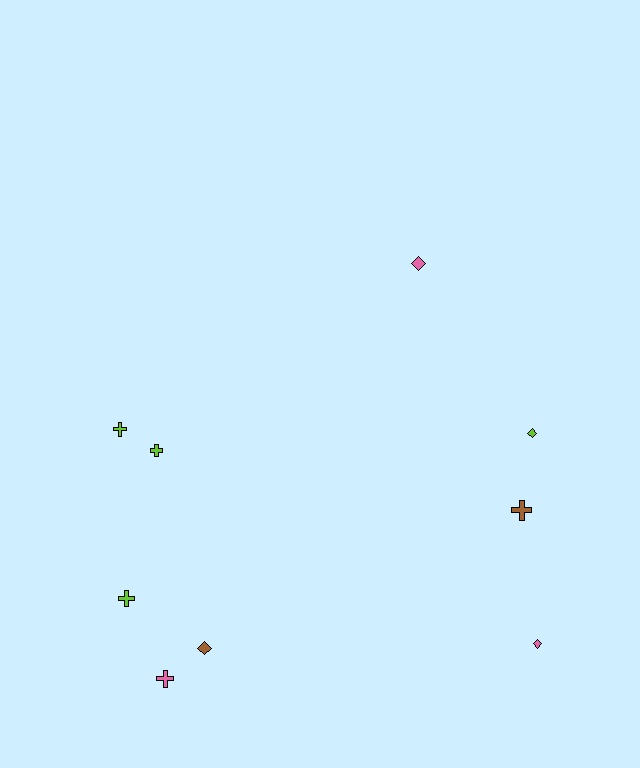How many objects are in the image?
There are 9 objects.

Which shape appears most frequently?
Cross, with 5 objects.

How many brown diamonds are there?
There is 1 brown diamond.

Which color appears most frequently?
Lime, with 4 objects.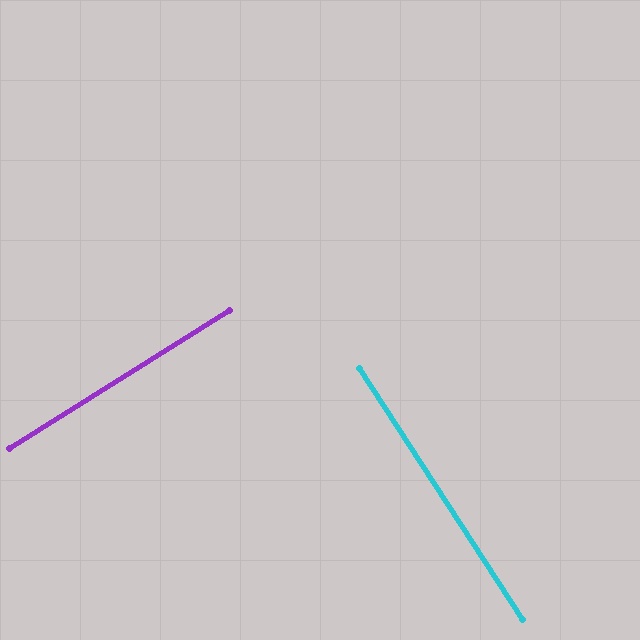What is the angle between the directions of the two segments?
Approximately 89 degrees.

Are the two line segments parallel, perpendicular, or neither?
Perpendicular — they meet at approximately 89°.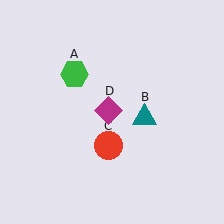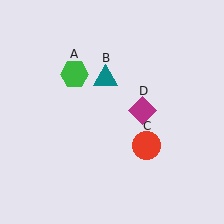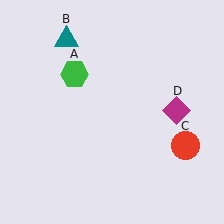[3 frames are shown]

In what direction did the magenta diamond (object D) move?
The magenta diamond (object D) moved right.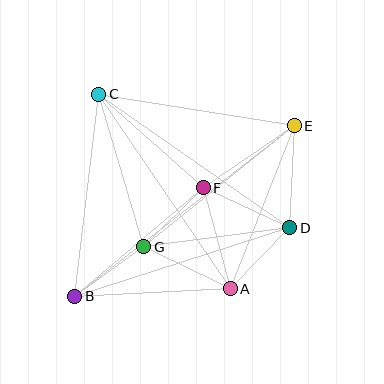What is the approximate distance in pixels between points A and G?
The distance between A and G is approximately 96 pixels.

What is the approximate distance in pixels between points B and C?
The distance between B and C is approximately 203 pixels.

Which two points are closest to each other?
Points F and G are closest to each other.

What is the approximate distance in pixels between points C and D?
The distance between C and D is approximately 233 pixels.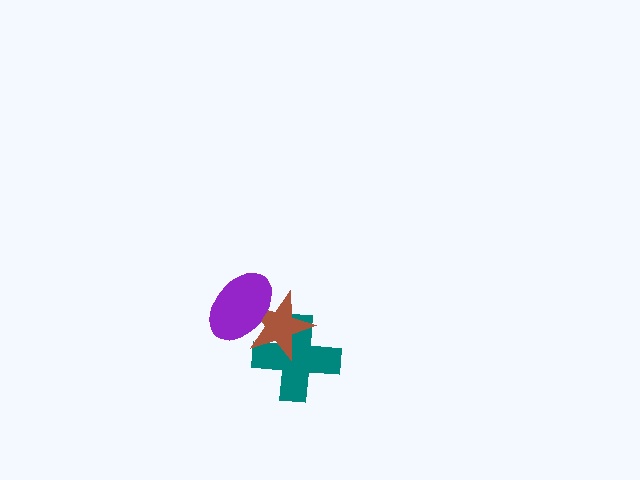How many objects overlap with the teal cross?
1 object overlaps with the teal cross.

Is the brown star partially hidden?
Yes, it is partially covered by another shape.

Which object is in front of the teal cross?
The brown star is in front of the teal cross.